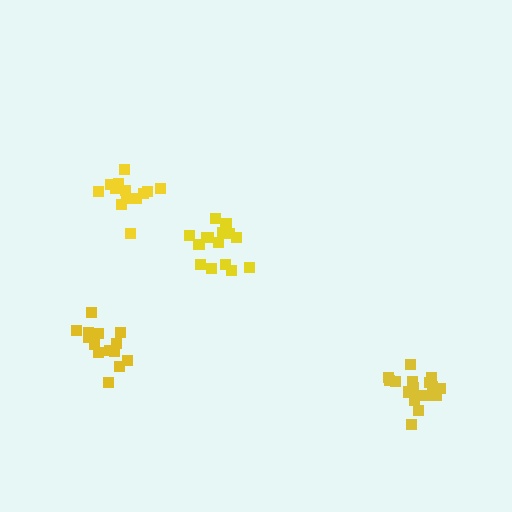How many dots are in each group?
Group 1: 18 dots, Group 2: 14 dots, Group 3: 13 dots, Group 4: 16 dots (61 total).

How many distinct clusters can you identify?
There are 4 distinct clusters.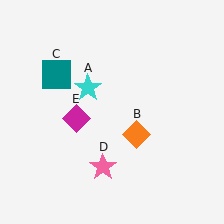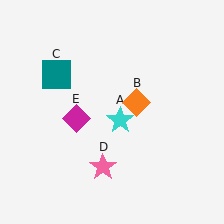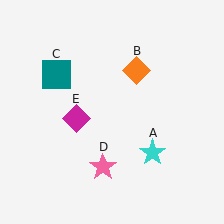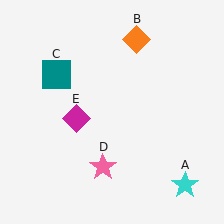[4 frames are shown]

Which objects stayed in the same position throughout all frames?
Teal square (object C) and pink star (object D) and magenta diamond (object E) remained stationary.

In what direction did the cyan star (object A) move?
The cyan star (object A) moved down and to the right.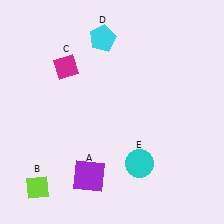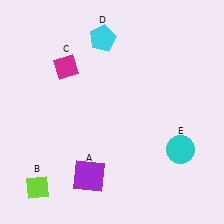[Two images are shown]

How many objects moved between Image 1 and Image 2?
1 object moved between the two images.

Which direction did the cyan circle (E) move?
The cyan circle (E) moved right.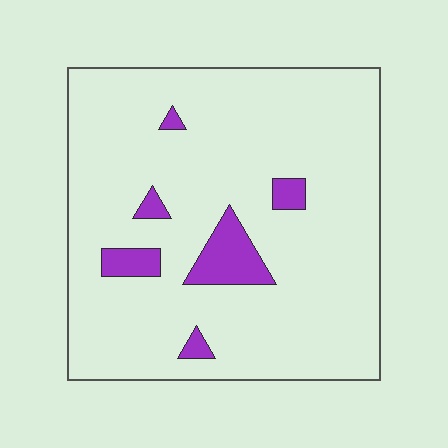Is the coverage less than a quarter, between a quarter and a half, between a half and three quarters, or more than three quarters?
Less than a quarter.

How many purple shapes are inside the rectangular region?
6.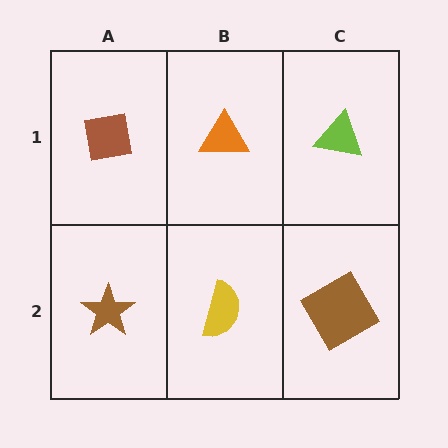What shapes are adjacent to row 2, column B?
An orange triangle (row 1, column B), a brown star (row 2, column A), a brown diamond (row 2, column C).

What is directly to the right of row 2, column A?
A yellow semicircle.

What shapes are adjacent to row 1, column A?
A brown star (row 2, column A), an orange triangle (row 1, column B).